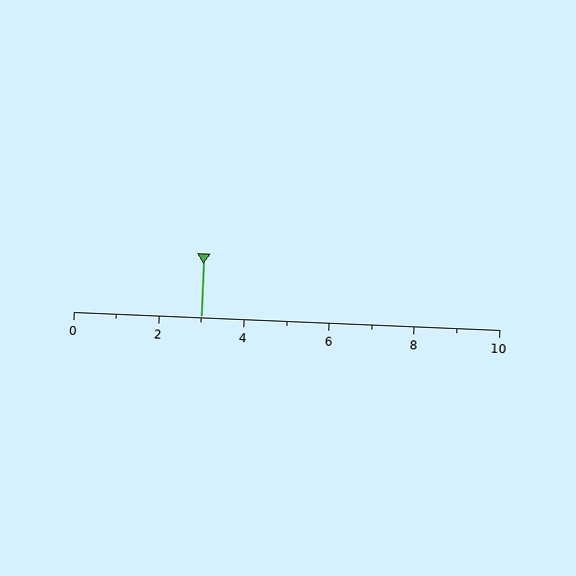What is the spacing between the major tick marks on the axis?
The major ticks are spaced 2 apart.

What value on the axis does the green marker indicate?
The marker indicates approximately 3.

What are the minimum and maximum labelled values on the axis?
The axis runs from 0 to 10.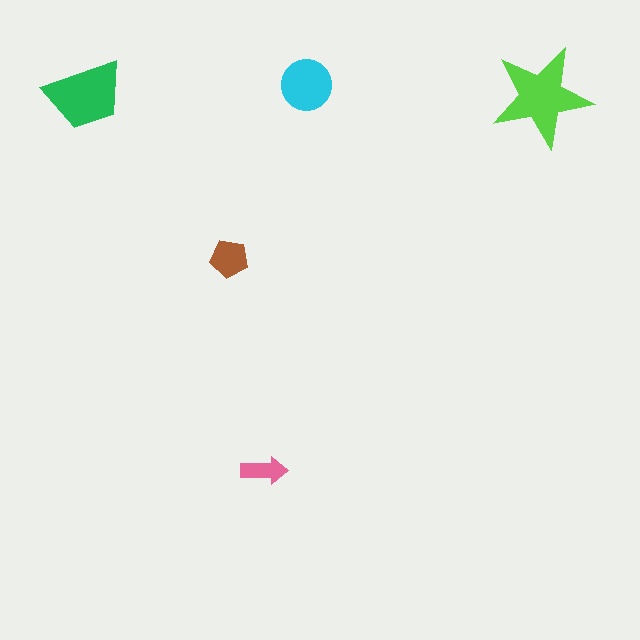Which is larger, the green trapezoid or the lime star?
The lime star.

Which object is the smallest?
The pink arrow.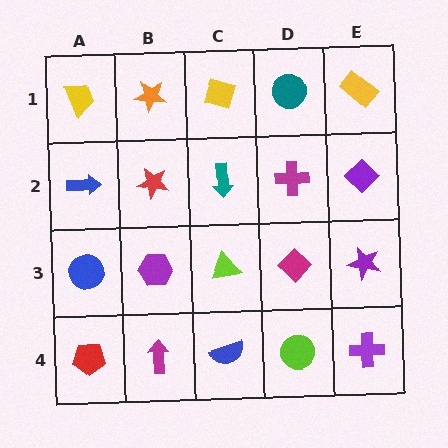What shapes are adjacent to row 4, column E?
A purple star (row 3, column E), a lime circle (row 4, column D).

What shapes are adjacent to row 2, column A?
A yellow trapezoid (row 1, column A), a blue circle (row 3, column A), a red star (row 2, column B).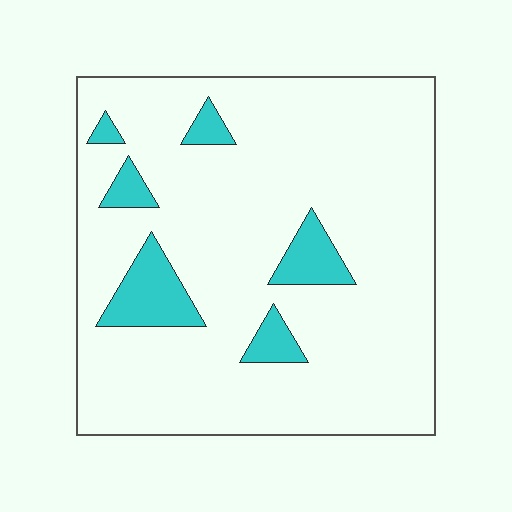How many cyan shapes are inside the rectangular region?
6.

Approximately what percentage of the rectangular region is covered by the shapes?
Approximately 10%.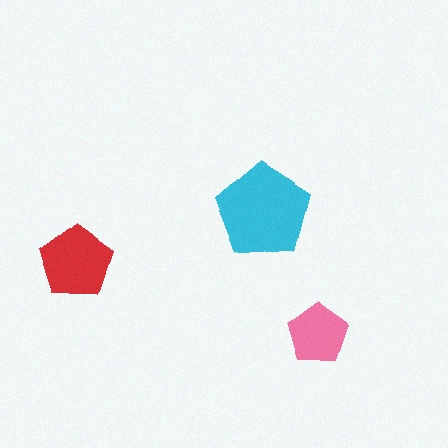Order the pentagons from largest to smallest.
the cyan one, the red one, the pink one.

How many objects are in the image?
There are 3 objects in the image.